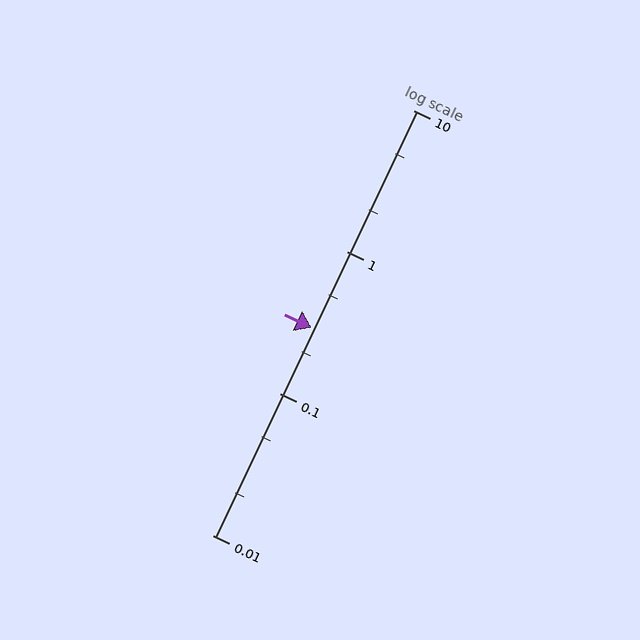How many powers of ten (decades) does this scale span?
The scale spans 3 decades, from 0.01 to 10.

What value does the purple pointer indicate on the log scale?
The pointer indicates approximately 0.29.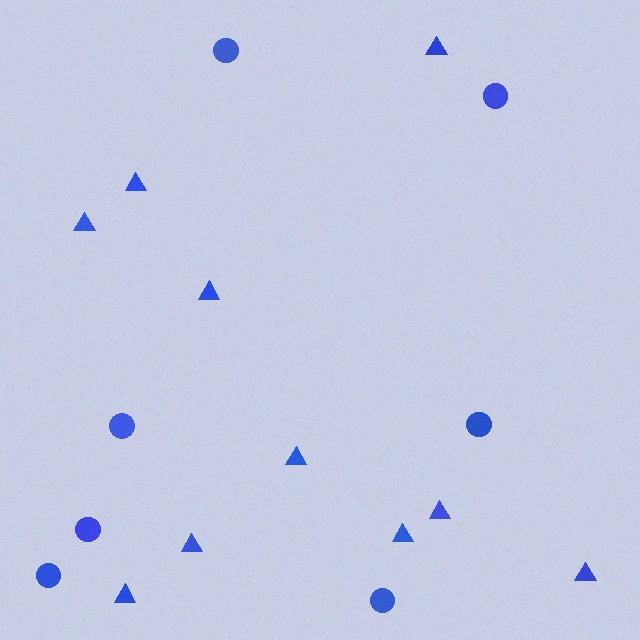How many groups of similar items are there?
There are 2 groups: one group of circles (7) and one group of triangles (10).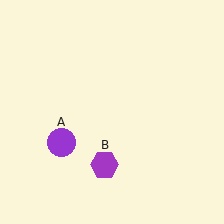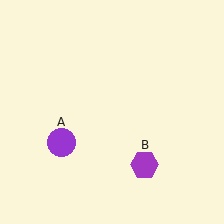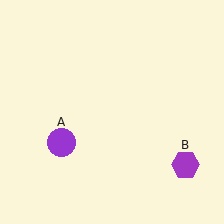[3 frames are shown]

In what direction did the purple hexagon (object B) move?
The purple hexagon (object B) moved right.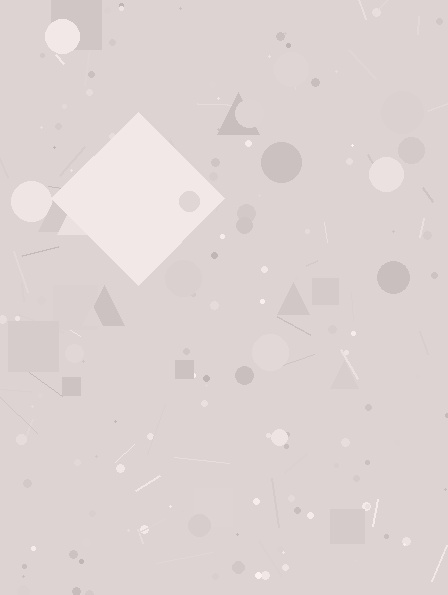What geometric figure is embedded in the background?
A diamond is embedded in the background.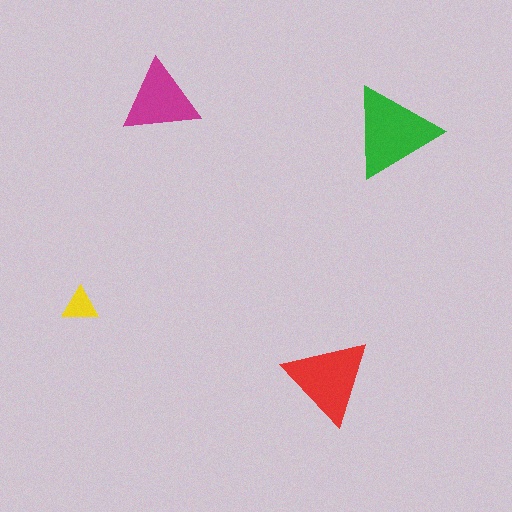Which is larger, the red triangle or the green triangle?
The green one.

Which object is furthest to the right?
The green triangle is rightmost.